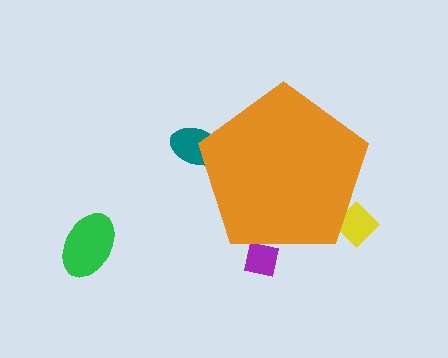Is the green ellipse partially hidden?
No, the green ellipse is fully visible.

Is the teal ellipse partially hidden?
Yes, the teal ellipse is partially hidden behind the orange pentagon.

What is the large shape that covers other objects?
An orange pentagon.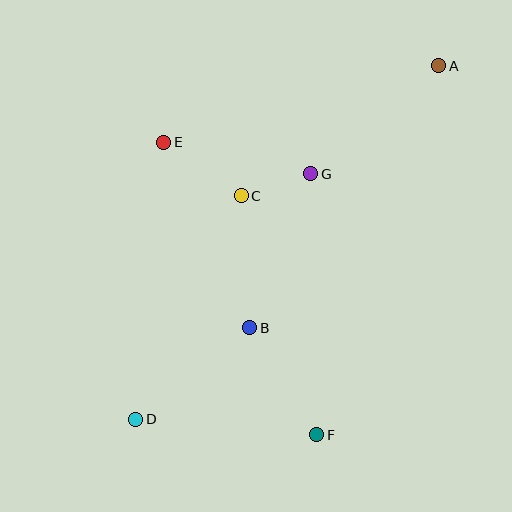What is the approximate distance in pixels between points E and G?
The distance between E and G is approximately 150 pixels.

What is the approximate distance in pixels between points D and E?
The distance between D and E is approximately 278 pixels.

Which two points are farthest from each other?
Points A and D are farthest from each other.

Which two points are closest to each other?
Points C and G are closest to each other.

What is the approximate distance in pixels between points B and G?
The distance between B and G is approximately 166 pixels.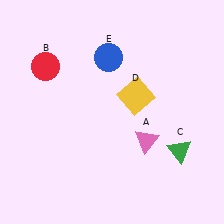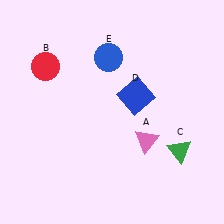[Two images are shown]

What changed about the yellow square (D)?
In Image 1, D is yellow. In Image 2, it changed to blue.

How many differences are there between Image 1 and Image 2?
There is 1 difference between the two images.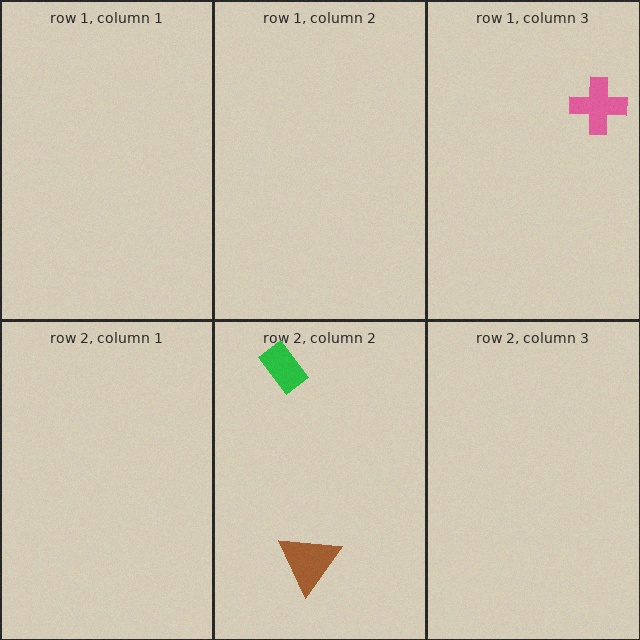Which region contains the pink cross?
The row 1, column 3 region.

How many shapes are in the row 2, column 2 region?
2.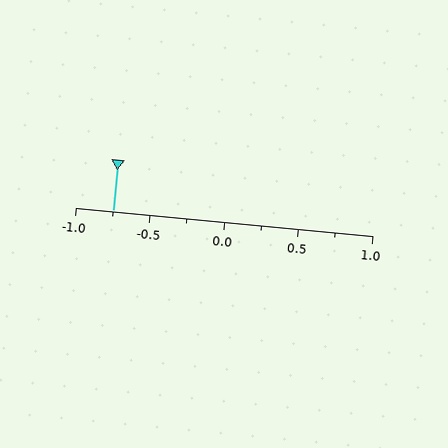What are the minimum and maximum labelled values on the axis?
The axis runs from -1.0 to 1.0.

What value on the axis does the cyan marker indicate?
The marker indicates approximately -0.75.